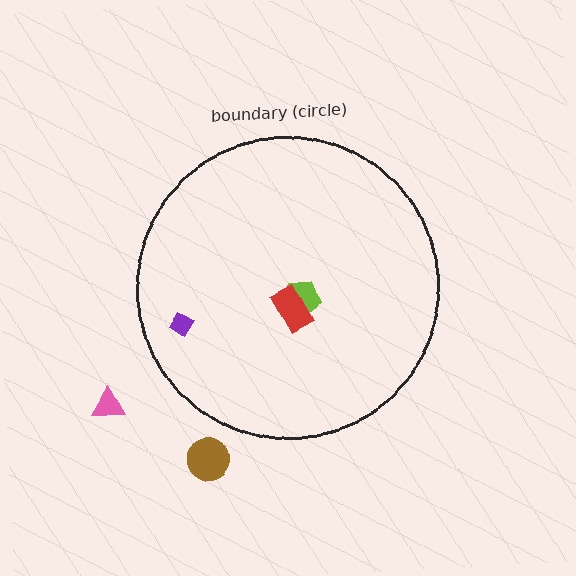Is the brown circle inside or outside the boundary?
Outside.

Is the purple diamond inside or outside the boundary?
Inside.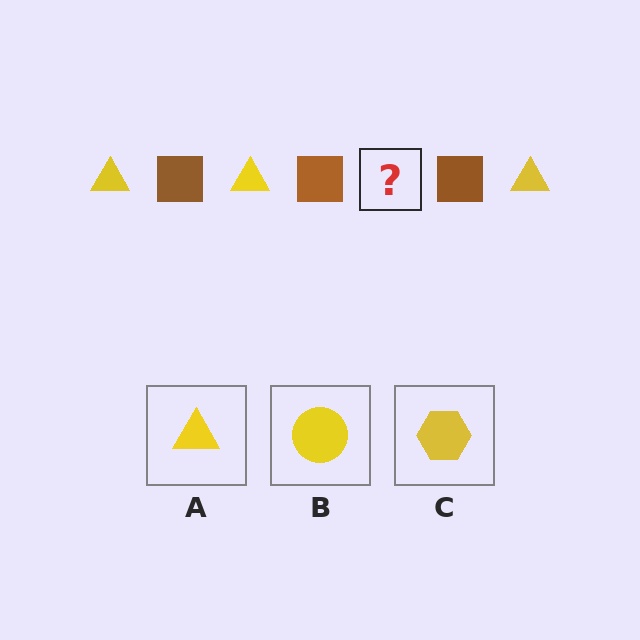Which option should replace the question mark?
Option A.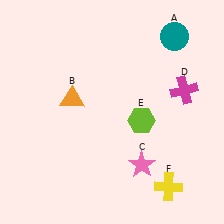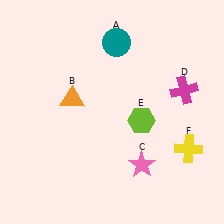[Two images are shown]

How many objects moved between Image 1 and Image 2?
2 objects moved between the two images.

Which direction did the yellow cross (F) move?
The yellow cross (F) moved up.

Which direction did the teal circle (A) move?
The teal circle (A) moved left.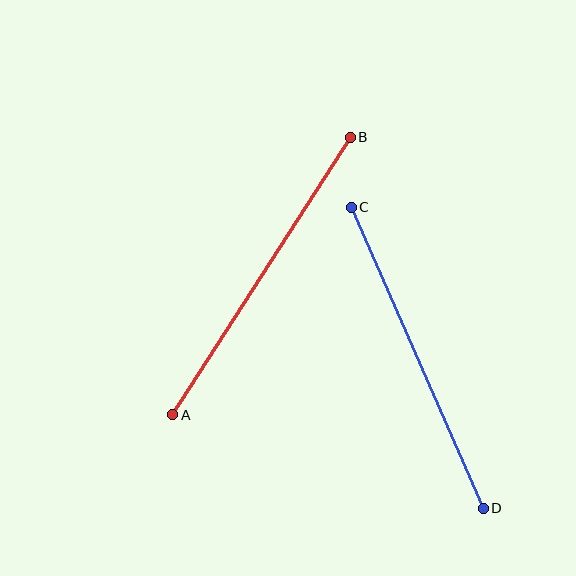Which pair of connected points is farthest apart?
Points A and B are farthest apart.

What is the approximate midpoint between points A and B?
The midpoint is at approximately (261, 276) pixels.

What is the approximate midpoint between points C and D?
The midpoint is at approximately (417, 358) pixels.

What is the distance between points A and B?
The distance is approximately 329 pixels.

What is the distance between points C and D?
The distance is approximately 328 pixels.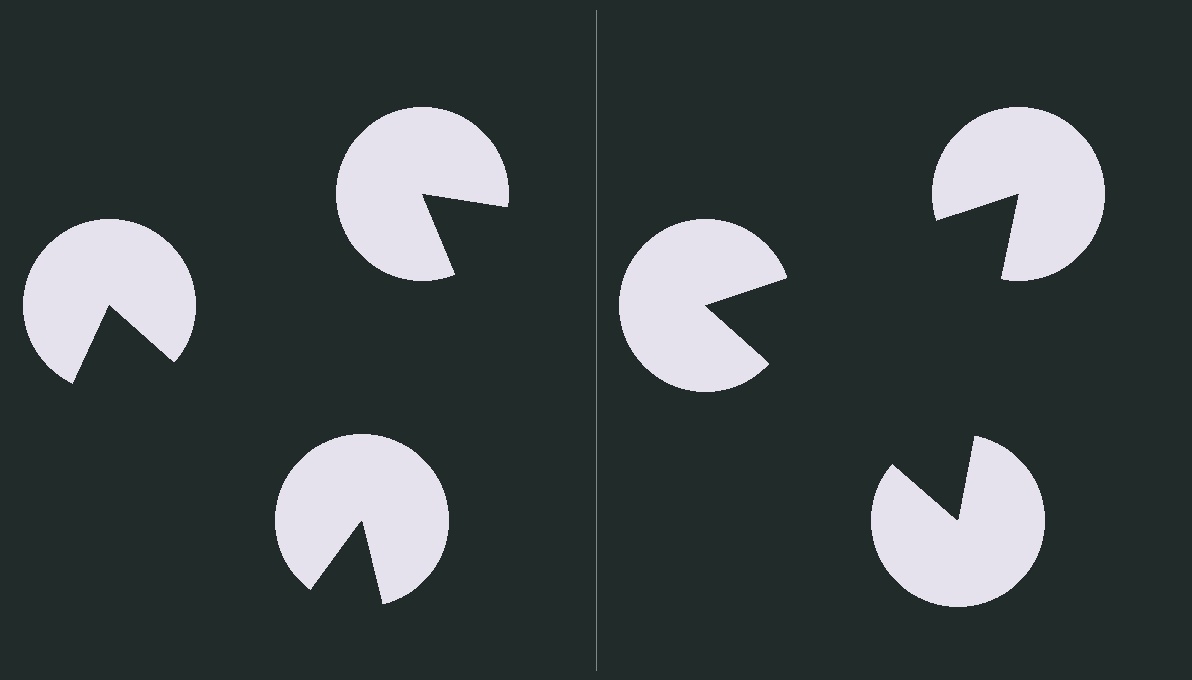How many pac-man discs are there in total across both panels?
6 — 3 on each side.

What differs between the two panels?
The pac-man discs are positioned identically on both sides; only the wedge orientations differ. On the right they align to a triangle; on the left they are misaligned.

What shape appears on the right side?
An illusory triangle.